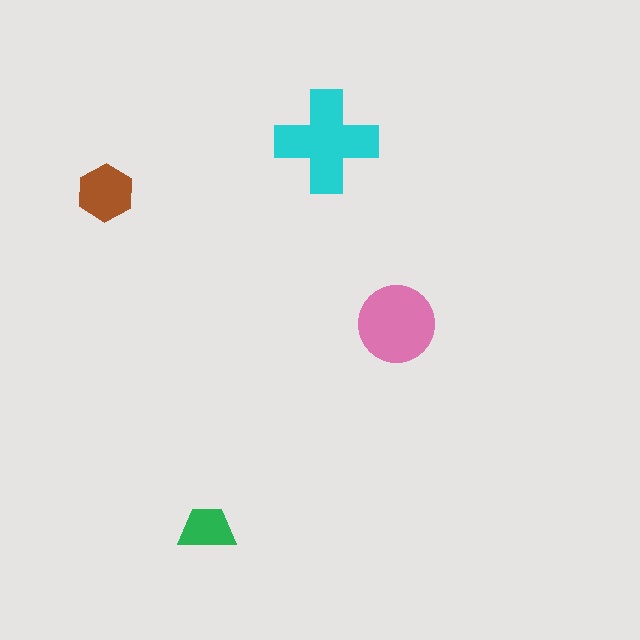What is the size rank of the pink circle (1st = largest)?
2nd.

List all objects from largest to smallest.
The cyan cross, the pink circle, the brown hexagon, the green trapezoid.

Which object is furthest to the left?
The brown hexagon is leftmost.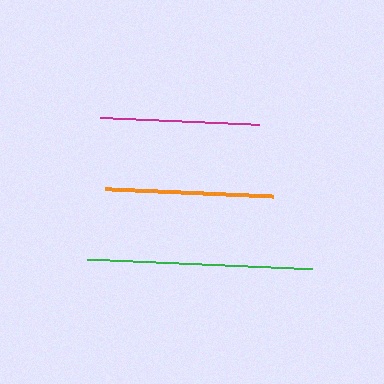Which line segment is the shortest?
The magenta line is the shortest at approximately 159 pixels.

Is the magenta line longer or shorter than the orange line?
The orange line is longer than the magenta line.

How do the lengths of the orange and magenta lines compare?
The orange and magenta lines are approximately the same length.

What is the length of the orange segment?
The orange segment is approximately 169 pixels long.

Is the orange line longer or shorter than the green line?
The green line is longer than the orange line.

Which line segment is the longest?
The green line is the longest at approximately 225 pixels.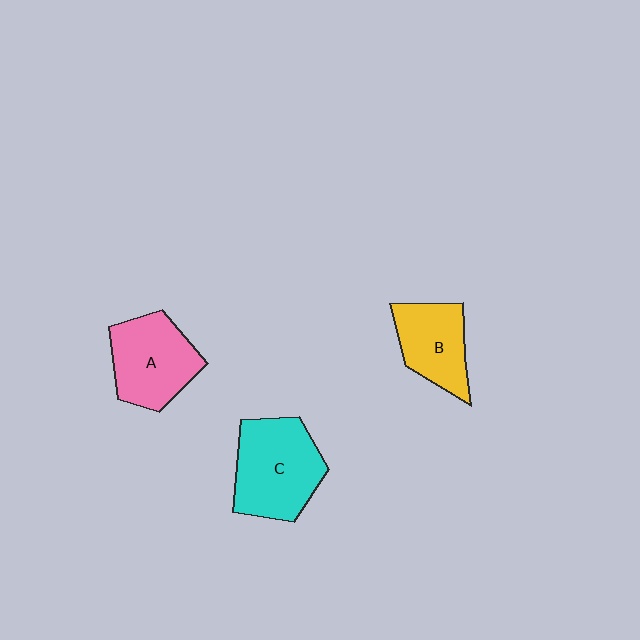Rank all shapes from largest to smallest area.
From largest to smallest: C (cyan), A (pink), B (yellow).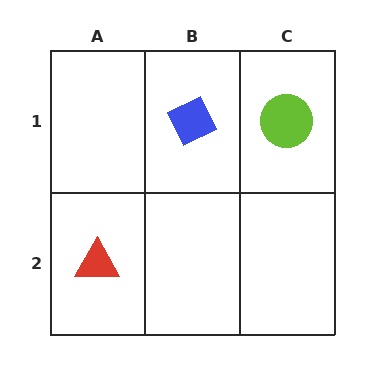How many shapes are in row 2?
1 shape.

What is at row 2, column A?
A red triangle.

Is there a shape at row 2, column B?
No, that cell is empty.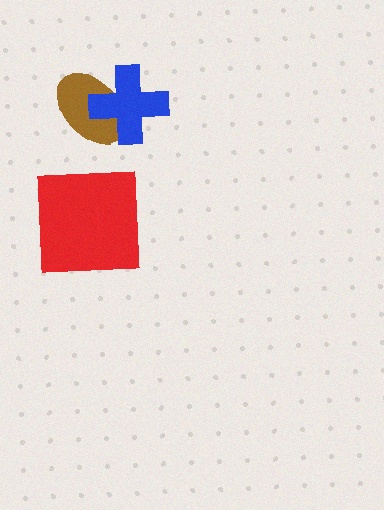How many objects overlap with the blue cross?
1 object overlaps with the blue cross.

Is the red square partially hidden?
No, no other shape covers it.